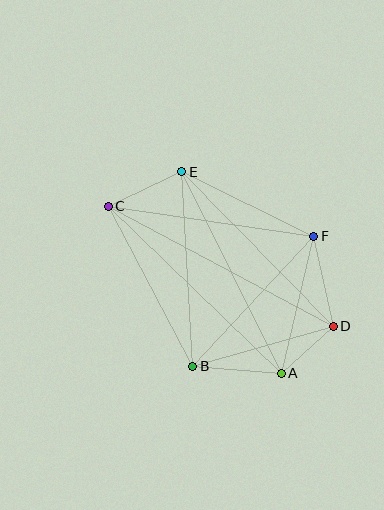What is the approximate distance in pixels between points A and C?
The distance between A and C is approximately 240 pixels.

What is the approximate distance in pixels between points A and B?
The distance between A and B is approximately 88 pixels.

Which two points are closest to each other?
Points A and D are closest to each other.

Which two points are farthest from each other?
Points C and D are farthest from each other.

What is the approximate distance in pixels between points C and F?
The distance between C and F is approximately 208 pixels.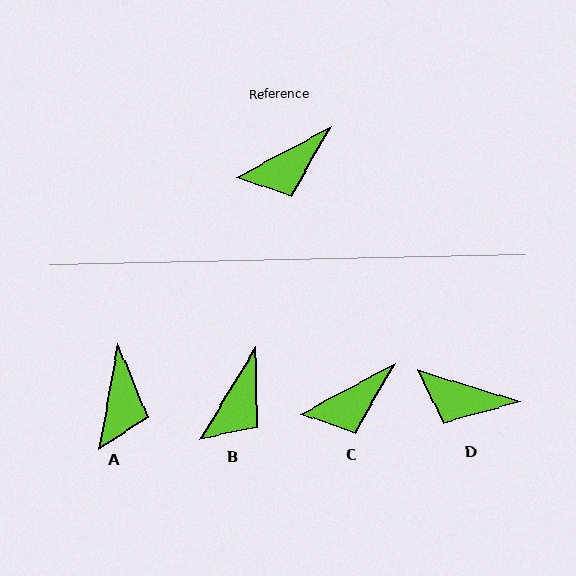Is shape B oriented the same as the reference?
No, it is off by about 31 degrees.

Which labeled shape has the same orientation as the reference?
C.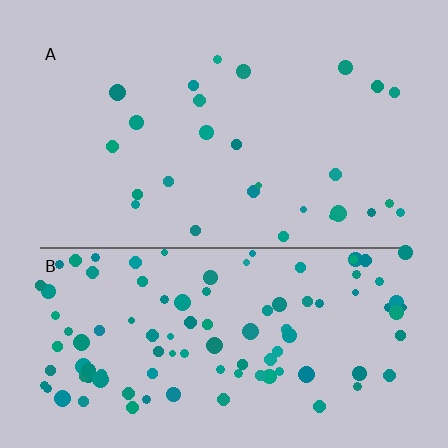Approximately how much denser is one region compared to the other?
Approximately 4.0× — region B over region A.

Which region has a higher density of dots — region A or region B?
B (the bottom).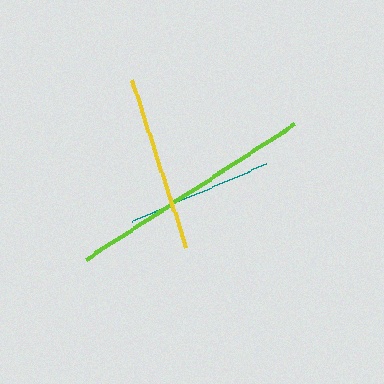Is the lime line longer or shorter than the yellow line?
The lime line is longer than the yellow line.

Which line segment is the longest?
The lime line is the longest at approximately 248 pixels.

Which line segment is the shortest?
The teal line is the shortest at approximately 146 pixels.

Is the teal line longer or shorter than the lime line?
The lime line is longer than the teal line.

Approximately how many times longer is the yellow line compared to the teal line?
The yellow line is approximately 1.2 times the length of the teal line.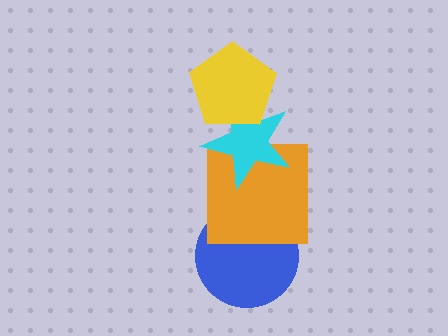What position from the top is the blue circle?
The blue circle is 4th from the top.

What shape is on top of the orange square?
The cyan star is on top of the orange square.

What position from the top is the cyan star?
The cyan star is 2nd from the top.